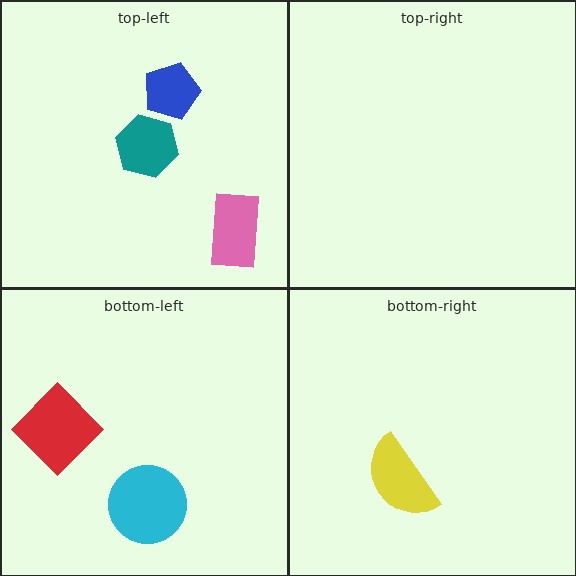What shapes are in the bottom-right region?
The yellow semicircle.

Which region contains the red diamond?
The bottom-left region.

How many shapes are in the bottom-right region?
1.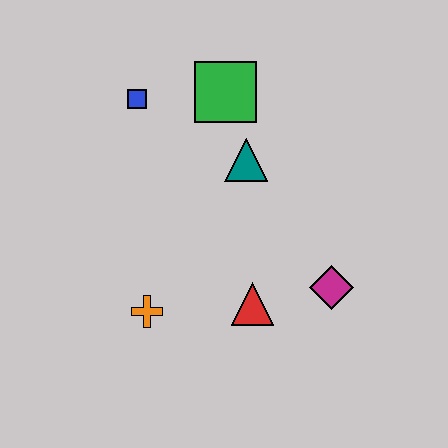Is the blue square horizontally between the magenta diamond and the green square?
No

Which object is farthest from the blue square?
The magenta diamond is farthest from the blue square.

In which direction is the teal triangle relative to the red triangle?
The teal triangle is above the red triangle.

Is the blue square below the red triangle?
No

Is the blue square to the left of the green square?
Yes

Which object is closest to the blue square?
The green square is closest to the blue square.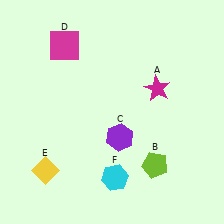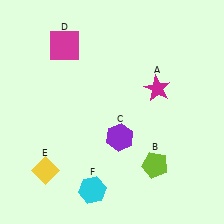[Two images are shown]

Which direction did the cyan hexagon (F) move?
The cyan hexagon (F) moved left.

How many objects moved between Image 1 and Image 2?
1 object moved between the two images.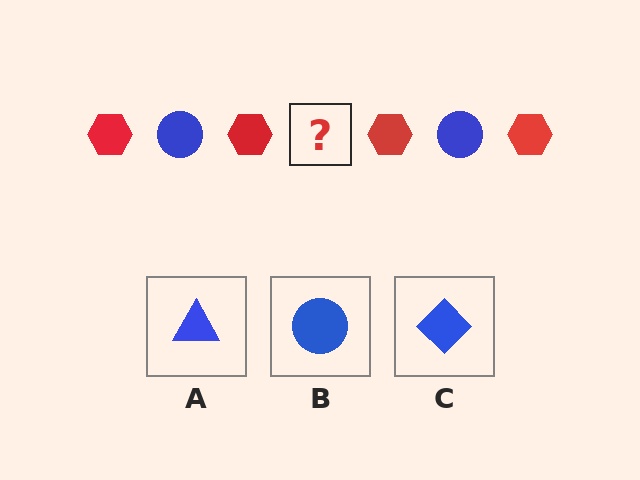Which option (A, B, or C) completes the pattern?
B.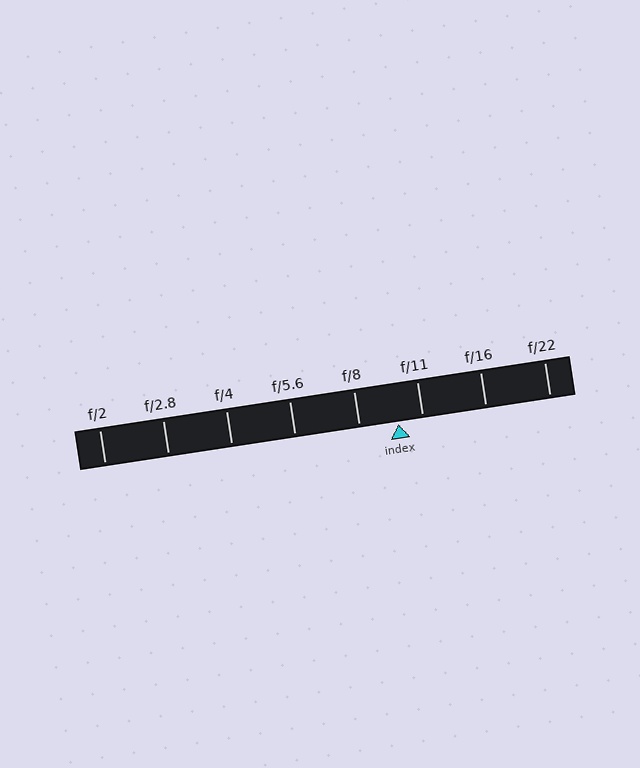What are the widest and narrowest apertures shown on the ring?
The widest aperture shown is f/2 and the narrowest is f/22.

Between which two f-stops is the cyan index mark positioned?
The index mark is between f/8 and f/11.